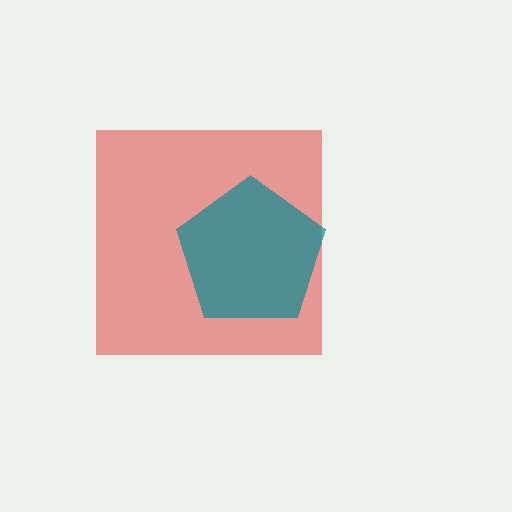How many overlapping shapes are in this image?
There are 2 overlapping shapes in the image.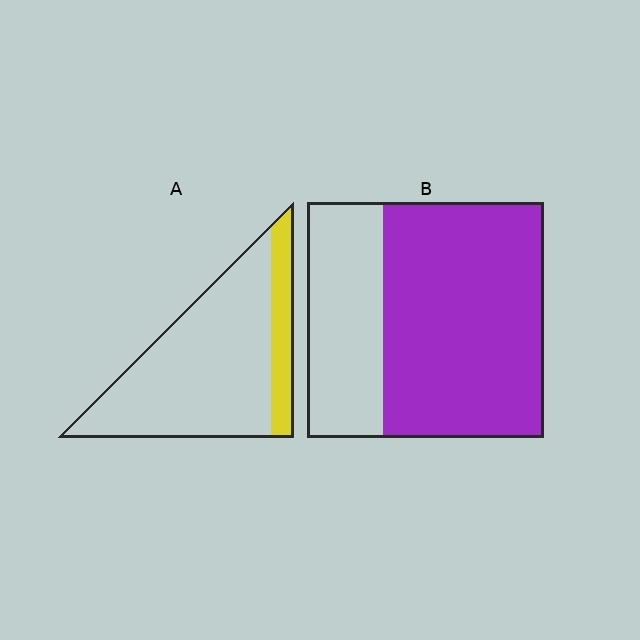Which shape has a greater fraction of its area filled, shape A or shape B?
Shape B.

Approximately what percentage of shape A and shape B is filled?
A is approximately 20% and B is approximately 70%.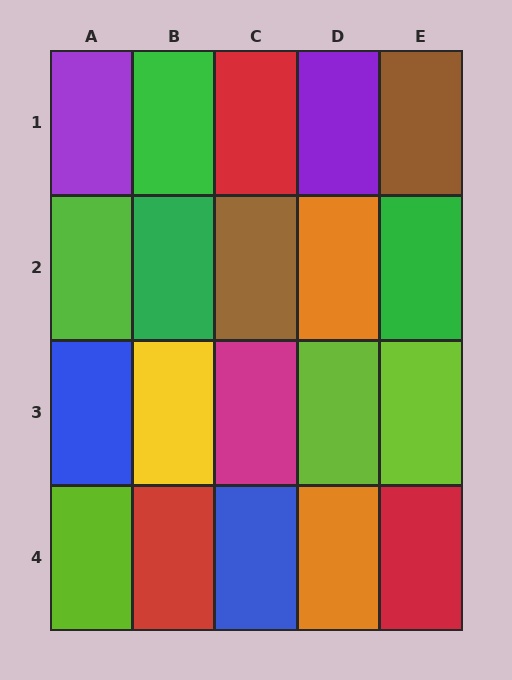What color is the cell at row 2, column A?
Lime.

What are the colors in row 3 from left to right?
Blue, yellow, magenta, lime, lime.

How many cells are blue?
2 cells are blue.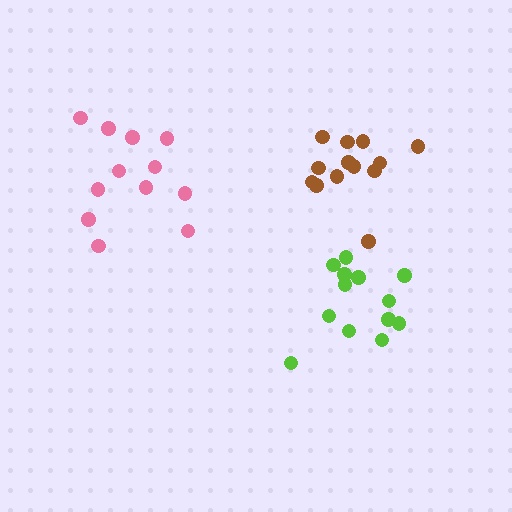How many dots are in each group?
Group 1: 13 dots, Group 2: 13 dots, Group 3: 12 dots (38 total).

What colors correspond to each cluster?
The clusters are colored: lime, brown, pink.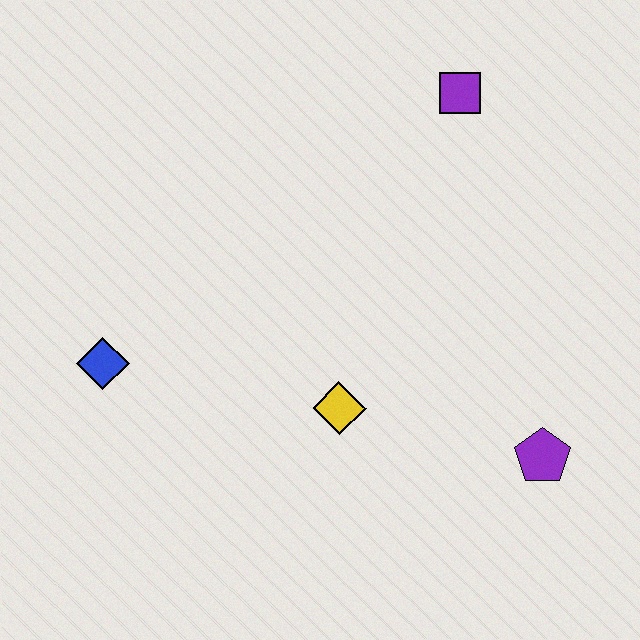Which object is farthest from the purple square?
The blue diamond is farthest from the purple square.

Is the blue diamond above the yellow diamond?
Yes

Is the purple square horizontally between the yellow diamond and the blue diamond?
No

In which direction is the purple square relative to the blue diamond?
The purple square is to the right of the blue diamond.